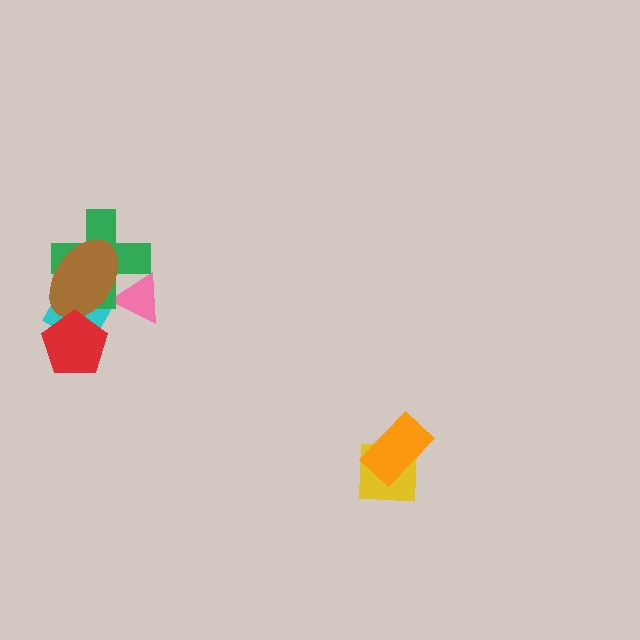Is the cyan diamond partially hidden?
Yes, it is partially covered by another shape.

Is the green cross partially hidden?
Yes, it is partially covered by another shape.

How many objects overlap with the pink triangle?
2 objects overlap with the pink triangle.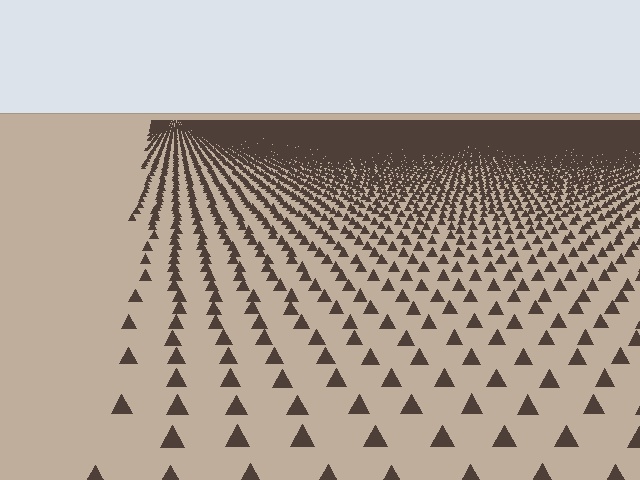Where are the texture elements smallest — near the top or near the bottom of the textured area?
Near the top.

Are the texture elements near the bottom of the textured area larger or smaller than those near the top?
Larger. Near the bottom, elements are closer to the viewer and appear at a bigger on-screen size.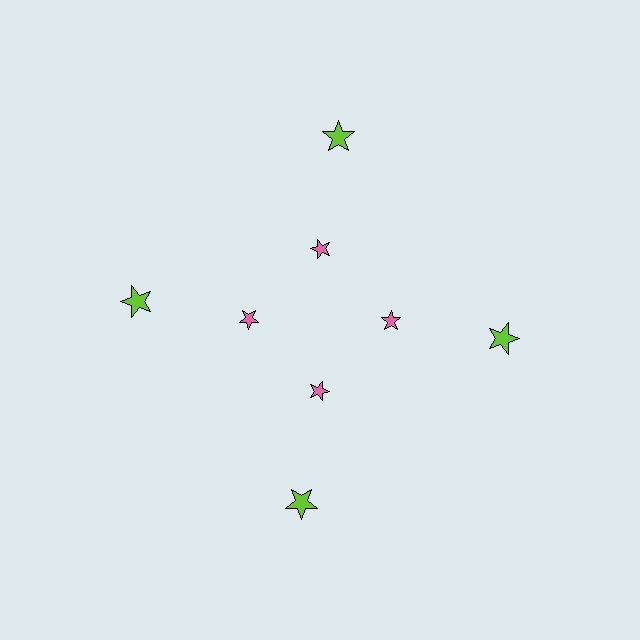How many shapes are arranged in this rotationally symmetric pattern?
There are 8 shapes, arranged in 4 groups of 2.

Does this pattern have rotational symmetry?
Yes, this pattern has 4-fold rotational symmetry. It looks the same after rotating 90 degrees around the center.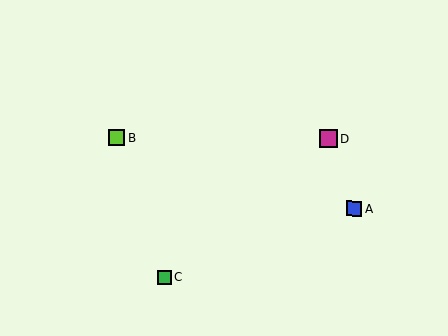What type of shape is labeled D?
Shape D is a magenta square.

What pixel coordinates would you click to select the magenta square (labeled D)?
Click at (328, 139) to select the magenta square D.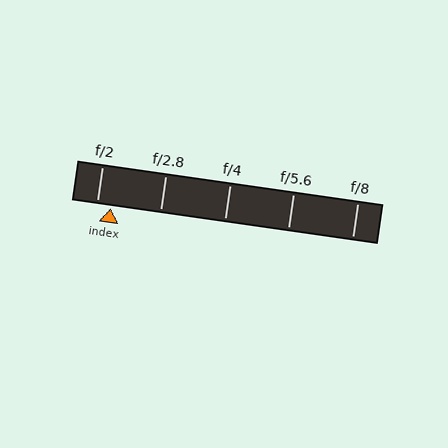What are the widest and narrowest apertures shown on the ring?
The widest aperture shown is f/2 and the narrowest is f/8.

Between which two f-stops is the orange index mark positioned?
The index mark is between f/2 and f/2.8.